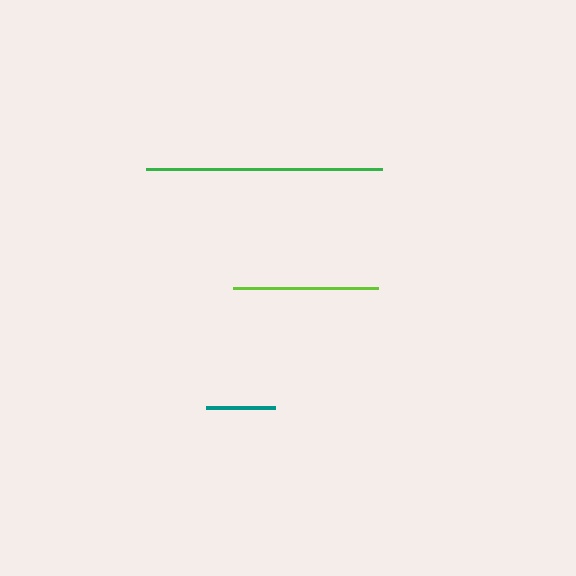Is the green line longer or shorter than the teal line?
The green line is longer than the teal line.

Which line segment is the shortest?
The teal line is the shortest at approximately 69 pixels.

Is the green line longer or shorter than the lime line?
The green line is longer than the lime line.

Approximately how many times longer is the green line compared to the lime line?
The green line is approximately 1.6 times the length of the lime line.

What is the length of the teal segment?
The teal segment is approximately 69 pixels long.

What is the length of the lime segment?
The lime segment is approximately 146 pixels long.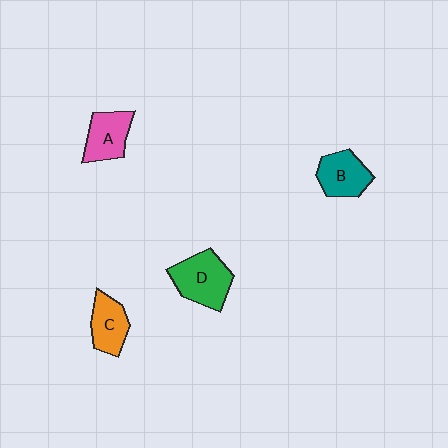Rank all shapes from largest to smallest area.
From largest to smallest: D (green), B (teal), A (pink), C (orange).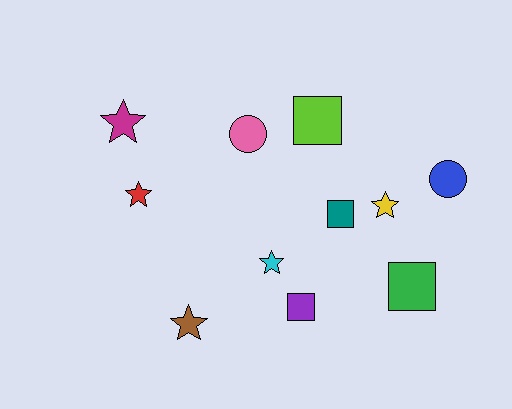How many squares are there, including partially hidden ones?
There are 4 squares.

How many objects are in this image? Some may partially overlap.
There are 11 objects.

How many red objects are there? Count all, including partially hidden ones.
There is 1 red object.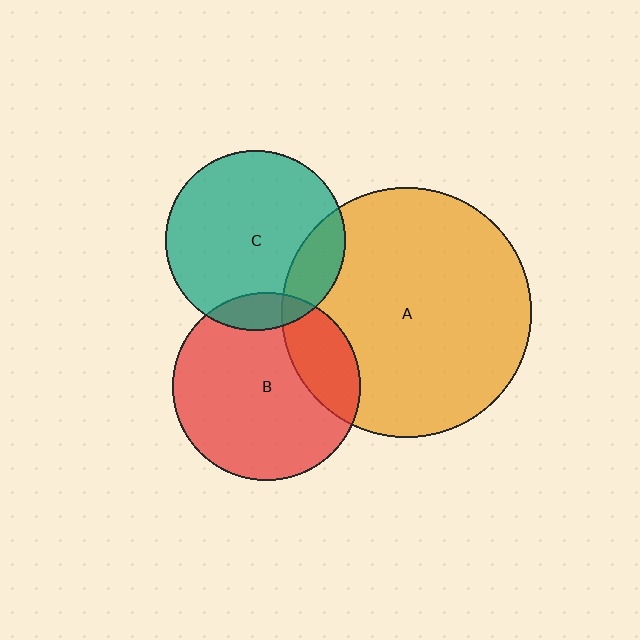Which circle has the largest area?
Circle A (orange).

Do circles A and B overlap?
Yes.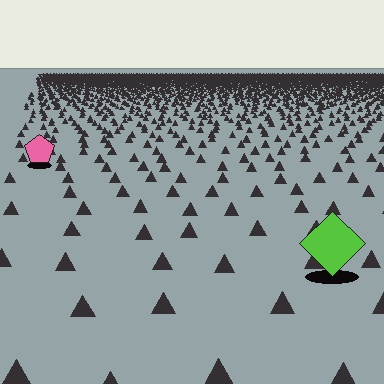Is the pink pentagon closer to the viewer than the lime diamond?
No. The lime diamond is closer — you can tell from the texture gradient: the ground texture is coarser near it.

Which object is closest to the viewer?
The lime diamond is closest. The texture marks near it are larger and more spread out.